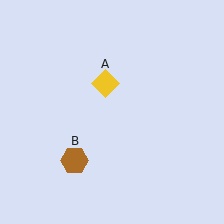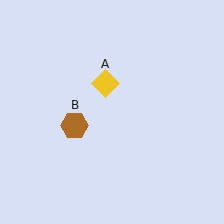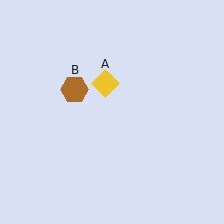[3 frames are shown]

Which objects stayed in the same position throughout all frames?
Yellow diamond (object A) remained stationary.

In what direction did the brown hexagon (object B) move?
The brown hexagon (object B) moved up.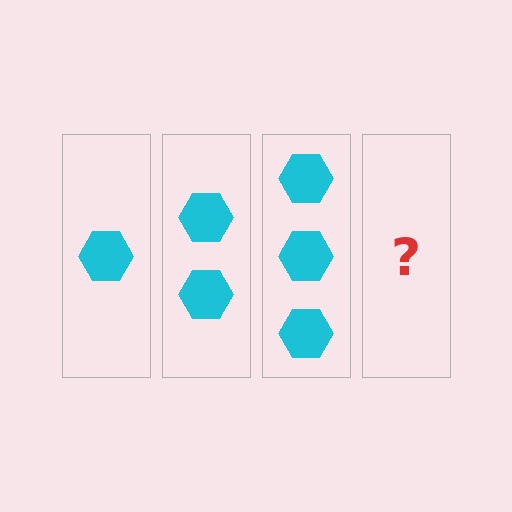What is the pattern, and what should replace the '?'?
The pattern is that each step adds one more hexagon. The '?' should be 4 hexagons.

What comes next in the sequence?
The next element should be 4 hexagons.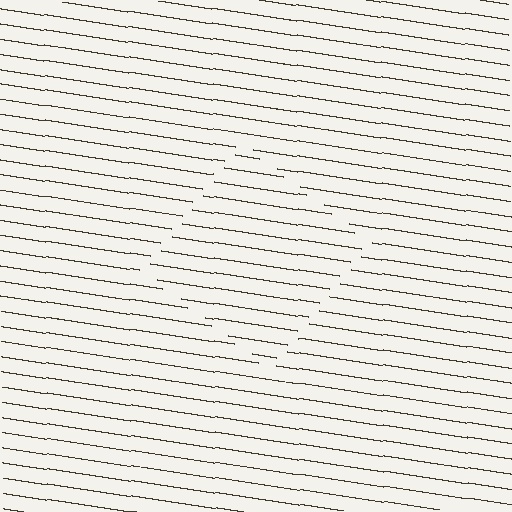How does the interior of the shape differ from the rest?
The interior of the shape contains the same grating, shifted by half a period — the contour is defined by the phase discontinuity where line-ends from the inner and outer gratings abut.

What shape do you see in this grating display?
An illusory square. The interior of the shape contains the same grating, shifted by half a period — the contour is defined by the phase discontinuity where line-ends from the inner and outer gratings abut.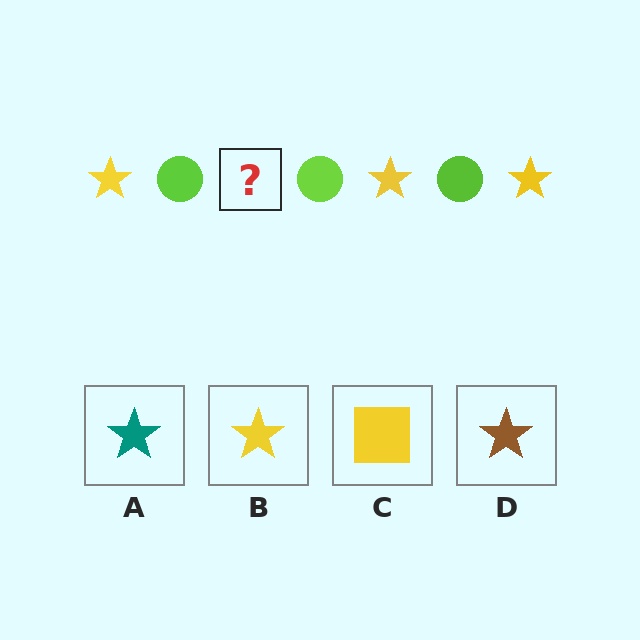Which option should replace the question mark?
Option B.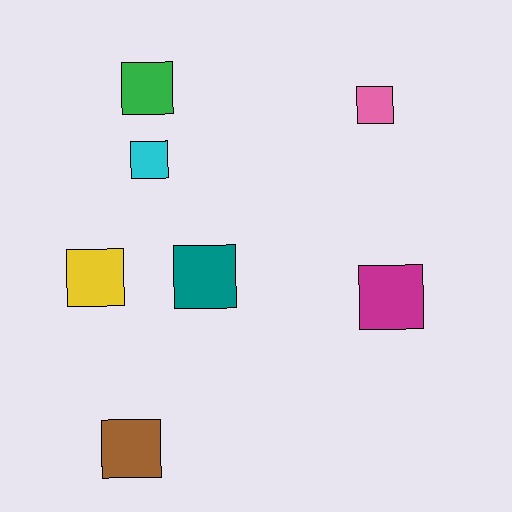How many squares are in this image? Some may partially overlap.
There are 7 squares.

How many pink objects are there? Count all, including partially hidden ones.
There is 1 pink object.